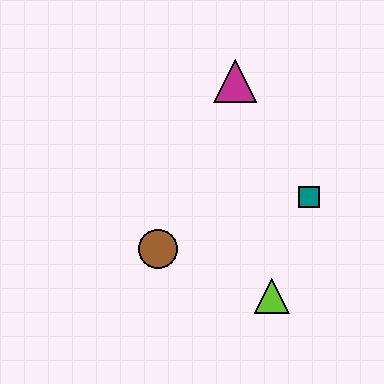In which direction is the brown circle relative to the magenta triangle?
The brown circle is below the magenta triangle.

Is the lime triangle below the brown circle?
Yes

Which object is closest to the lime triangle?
The teal square is closest to the lime triangle.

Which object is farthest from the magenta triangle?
The lime triangle is farthest from the magenta triangle.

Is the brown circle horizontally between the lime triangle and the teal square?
No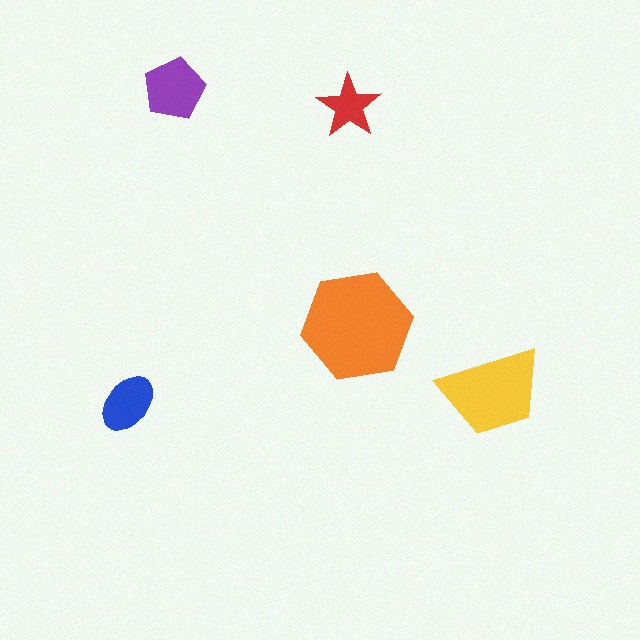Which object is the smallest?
The red star.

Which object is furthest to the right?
The yellow trapezoid is rightmost.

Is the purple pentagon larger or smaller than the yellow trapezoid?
Smaller.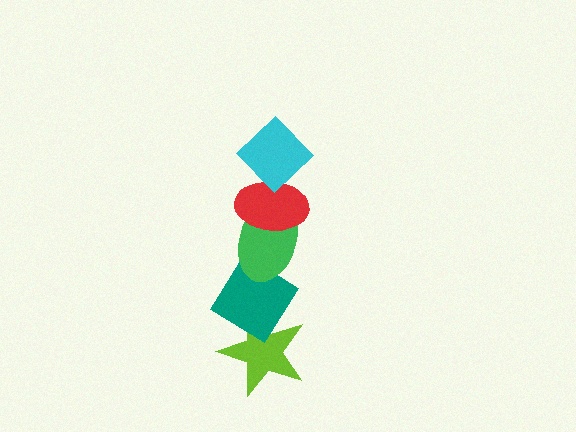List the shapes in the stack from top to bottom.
From top to bottom: the cyan diamond, the red ellipse, the green ellipse, the teal diamond, the lime star.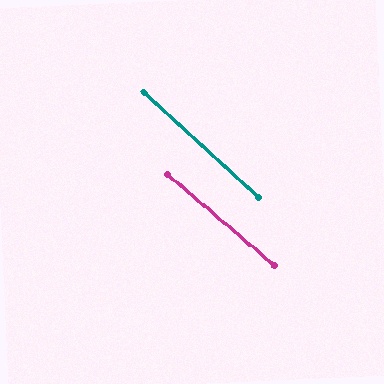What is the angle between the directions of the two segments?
Approximately 2 degrees.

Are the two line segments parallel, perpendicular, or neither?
Parallel — their directions differ by only 1.6°.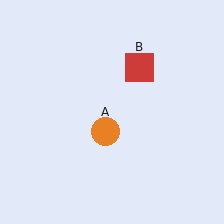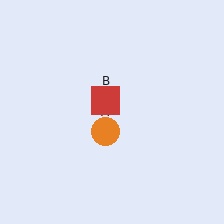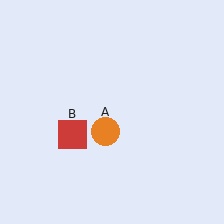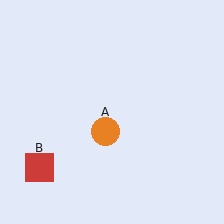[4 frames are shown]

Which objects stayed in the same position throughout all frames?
Orange circle (object A) remained stationary.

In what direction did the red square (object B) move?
The red square (object B) moved down and to the left.